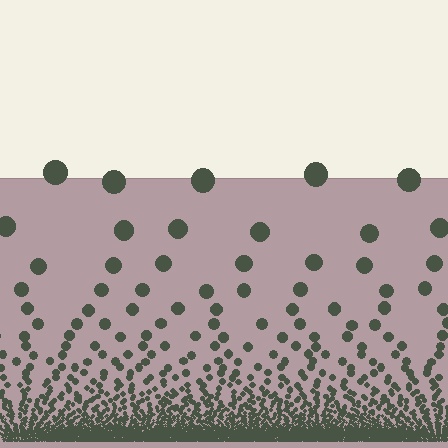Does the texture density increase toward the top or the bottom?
Density increases toward the bottom.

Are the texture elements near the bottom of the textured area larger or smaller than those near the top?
Smaller. The gradient is inverted — elements near the bottom are smaller and denser.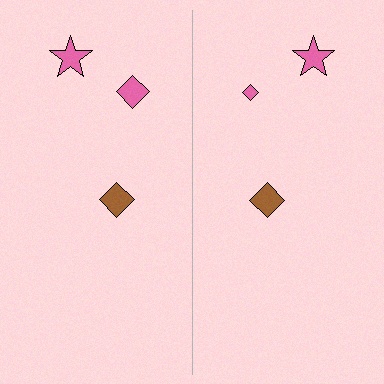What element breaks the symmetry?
The pink diamond on the right side has a different size than its mirror counterpart.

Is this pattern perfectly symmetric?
No, the pattern is not perfectly symmetric. The pink diamond on the right side has a different size than its mirror counterpart.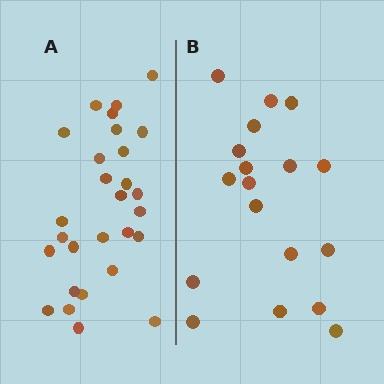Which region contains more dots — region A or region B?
Region A (the left region) has more dots.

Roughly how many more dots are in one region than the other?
Region A has roughly 10 or so more dots than region B.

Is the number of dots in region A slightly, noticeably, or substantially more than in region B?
Region A has substantially more. The ratio is roughly 1.6 to 1.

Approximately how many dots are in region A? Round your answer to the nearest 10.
About 30 dots. (The exact count is 28, which rounds to 30.)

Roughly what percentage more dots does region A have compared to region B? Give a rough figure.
About 55% more.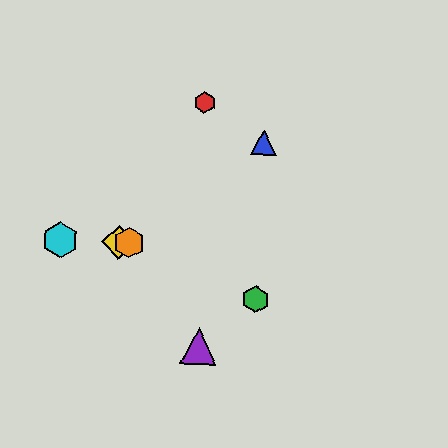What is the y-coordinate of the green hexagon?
The green hexagon is at y≈299.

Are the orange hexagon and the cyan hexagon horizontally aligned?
Yes, both are at y≈243.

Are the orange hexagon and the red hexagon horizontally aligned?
No, the orange hexagon is at y≈243 and the red hexagon is at y≈103.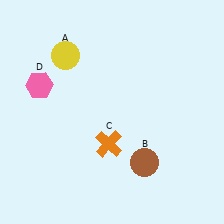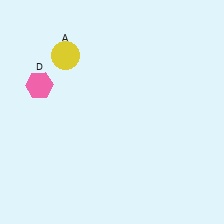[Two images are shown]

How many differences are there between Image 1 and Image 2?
There are 2 differences between the two images.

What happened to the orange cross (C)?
The orange cross (C) was removed in Image 2. It was in the bottom-left area of Image 1.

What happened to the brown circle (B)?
The brown circle (B) was removed in Image 2. It was in the bottom-right area of Image 1.